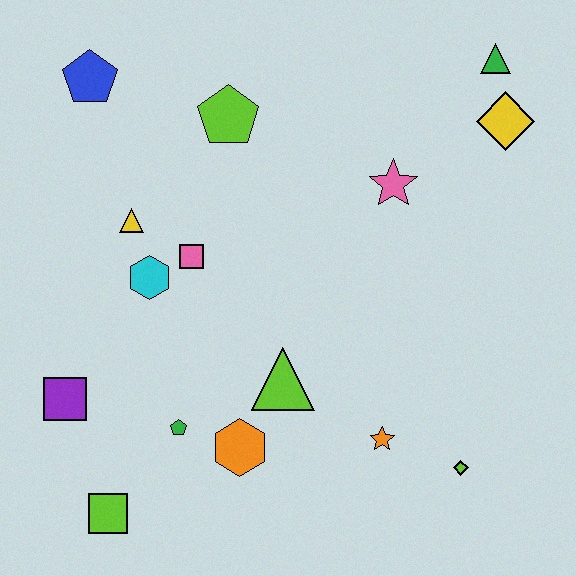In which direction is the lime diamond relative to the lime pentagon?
The lime diamond is below the lime pentagon.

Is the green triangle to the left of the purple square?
No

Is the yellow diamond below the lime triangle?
No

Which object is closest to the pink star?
The yellow diamond is closest to the pink star.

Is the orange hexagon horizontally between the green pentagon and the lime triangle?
Yes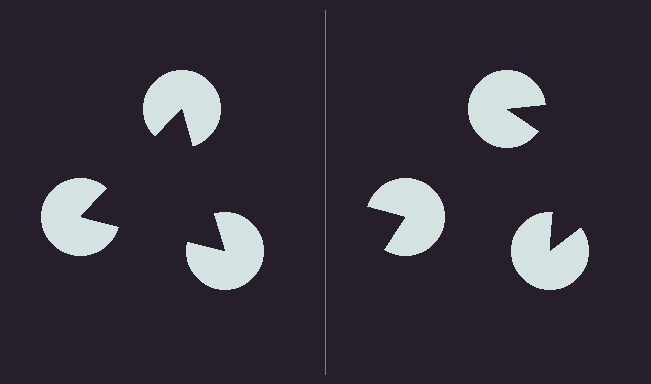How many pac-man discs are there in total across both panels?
6 — 3 on each side.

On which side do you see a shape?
An illusory triangle appears on the left side. On the right side the wedge cuts are rotated, so no coherent shape forms.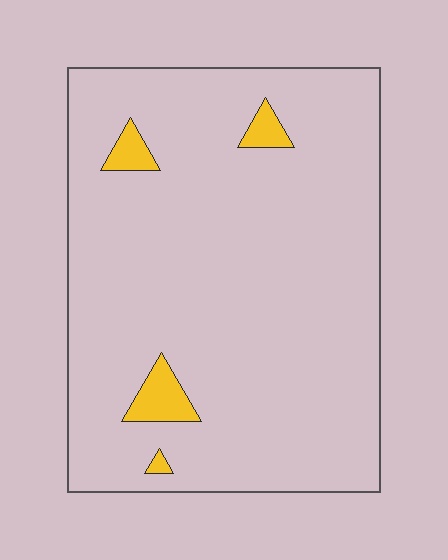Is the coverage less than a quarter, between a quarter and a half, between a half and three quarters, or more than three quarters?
Less than a quarter.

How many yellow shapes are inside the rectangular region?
4.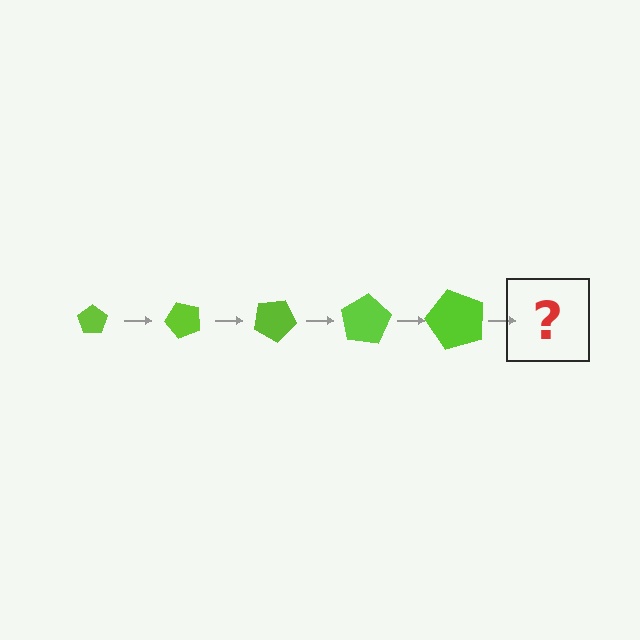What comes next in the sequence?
The next element should be a pentagon, larger than the previous one and rotated 250 degrees from the start.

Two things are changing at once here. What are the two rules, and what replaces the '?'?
The two rules are that the pentagon grows larger each step and it rotates 50 degrees each step. The '?' should be a pentagon, larger than the previous one and rotated 250 degrees from the start.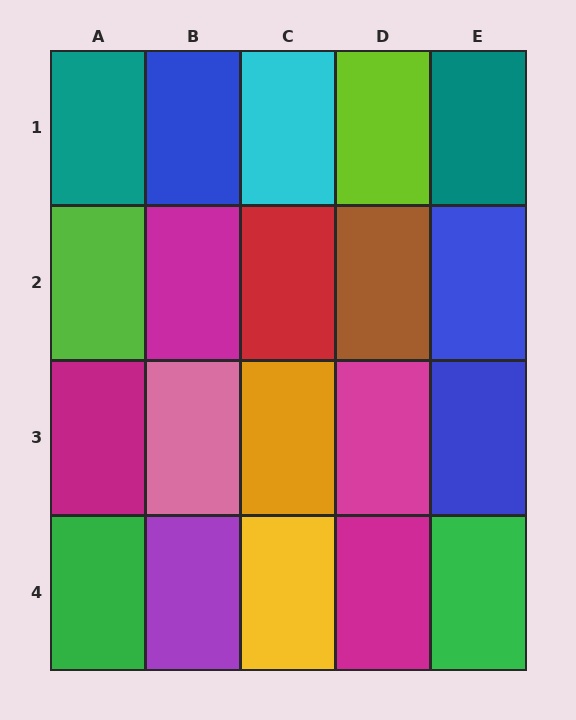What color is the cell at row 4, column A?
Green.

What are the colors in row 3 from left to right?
Magenta, pink, orange, magenta, blue.